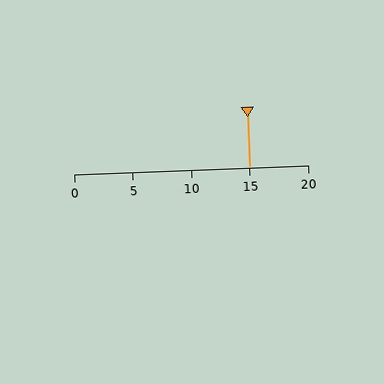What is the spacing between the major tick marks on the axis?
The major ticks are spaced 5 apart.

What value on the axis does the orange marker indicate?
The marker indicates approximately 15.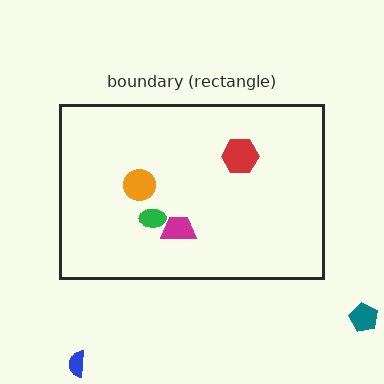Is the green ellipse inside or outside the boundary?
Inside.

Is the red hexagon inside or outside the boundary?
Inside.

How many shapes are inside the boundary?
4 inside, 2 outside.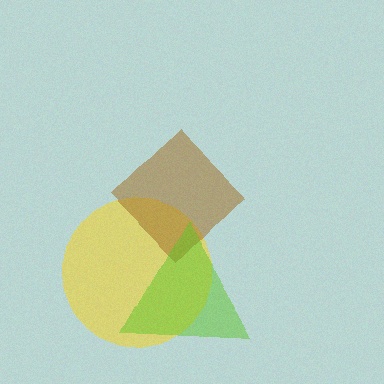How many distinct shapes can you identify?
There are 3 distinct shapes: a yellow circle, a brown diamond, a lime triangle.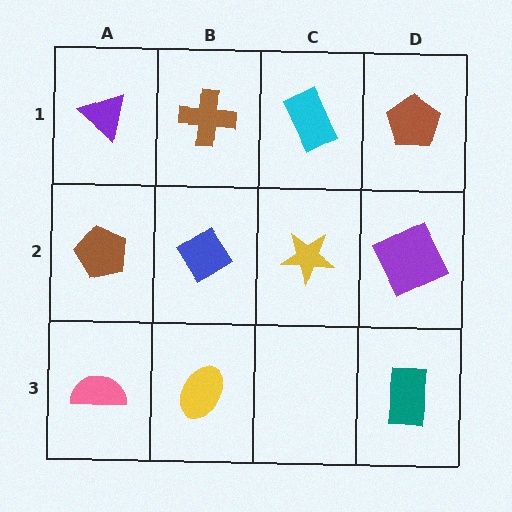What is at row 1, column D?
A brown pentagon.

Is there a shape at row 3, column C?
No, that cell is empty.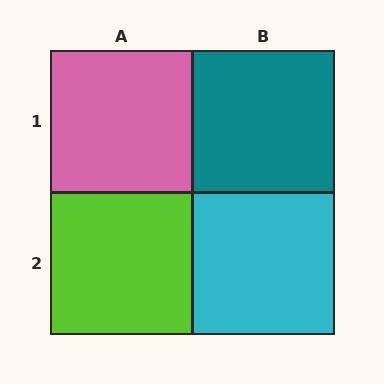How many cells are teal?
1 cell is teal.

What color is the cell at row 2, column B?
Cyan.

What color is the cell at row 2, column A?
Lime.